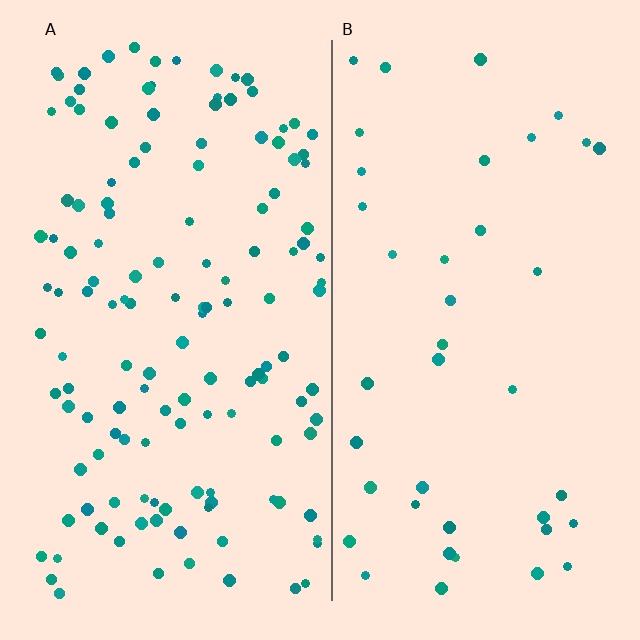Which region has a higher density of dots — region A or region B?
A (the left).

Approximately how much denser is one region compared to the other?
Approximately 3.3× — region A over region B.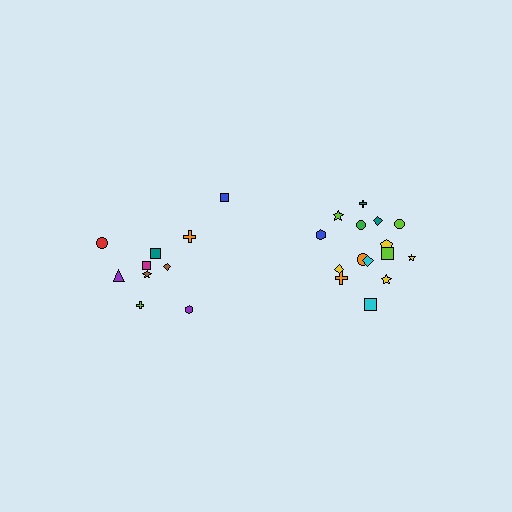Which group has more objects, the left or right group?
The right group.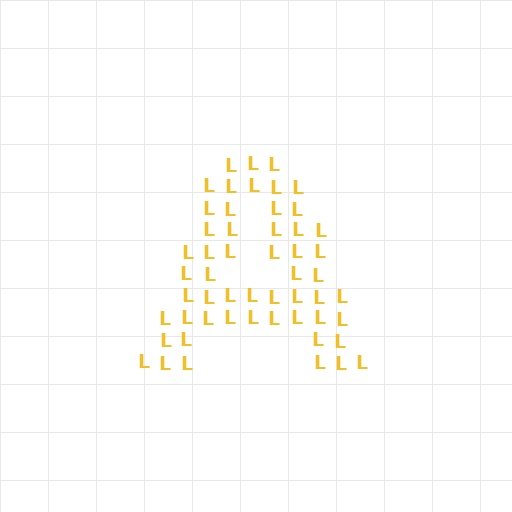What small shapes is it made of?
It is made of small letter L's.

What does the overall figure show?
The overall figure shows the letter A.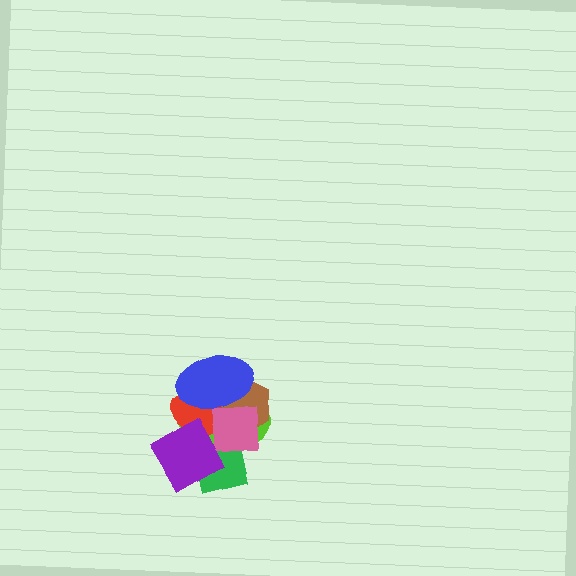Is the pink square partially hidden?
Yes, it is partially covered by another shape.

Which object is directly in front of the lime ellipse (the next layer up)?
The brown hexagon is directly in front of the lime ellipse.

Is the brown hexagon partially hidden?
Yes, it is partially covered by another shape.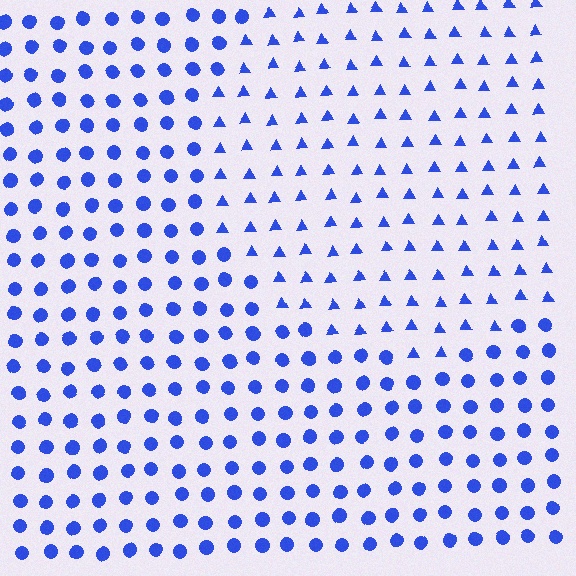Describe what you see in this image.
The image is filled with small blue elements arranged in a uniform grid. A circle-shaped region contains triangles, while the surrounding area contains circles. The boundary is defined purely by the change in element shape.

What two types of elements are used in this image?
The image uses triangles inside the circle region and circles outside it.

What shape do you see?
I see a circle.